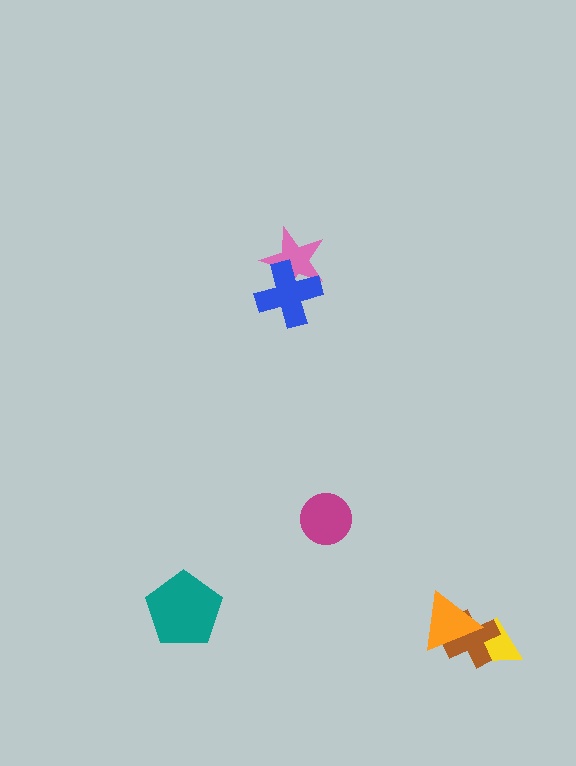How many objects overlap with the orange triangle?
2 objects overlap with the orange triangle.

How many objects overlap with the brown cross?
2 objects overlap with the brown cross.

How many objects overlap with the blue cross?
1 object overlaps with the blue cross.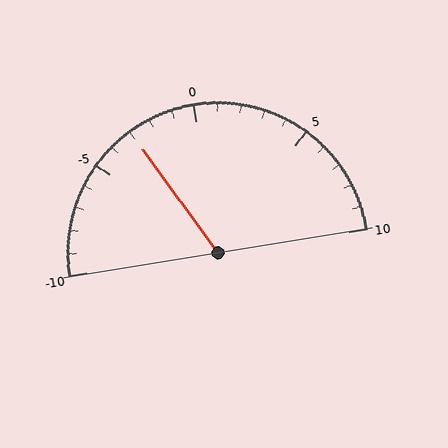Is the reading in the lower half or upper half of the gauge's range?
The reading is in the lower half of the range (-10 to 10).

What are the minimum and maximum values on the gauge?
The gauge ranges from -10 to 10.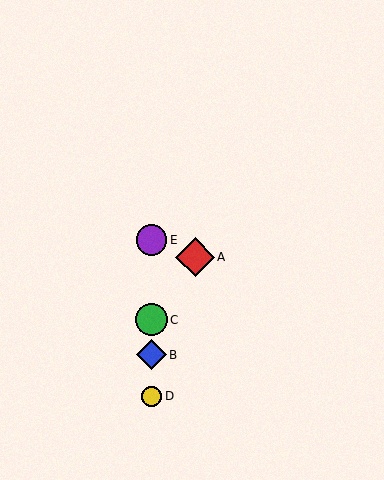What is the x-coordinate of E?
Object E is at x≈151.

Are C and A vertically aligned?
No, C is at x≈151 and A is at x≈195.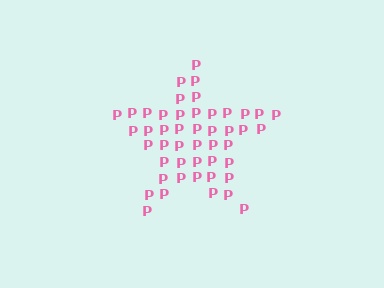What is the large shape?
The large shape is a star.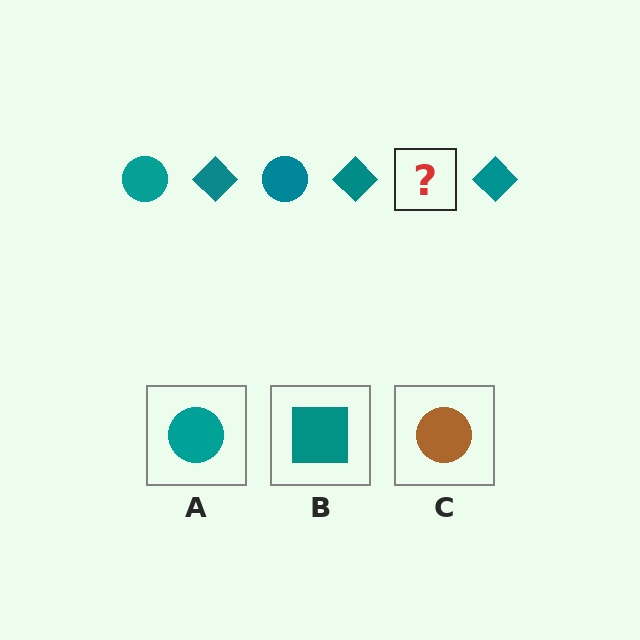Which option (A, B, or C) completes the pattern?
A.